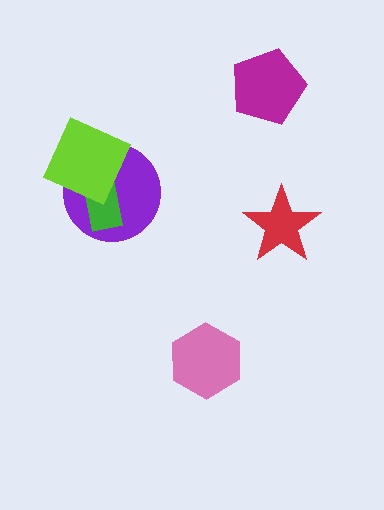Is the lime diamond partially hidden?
No, no other shape covers it.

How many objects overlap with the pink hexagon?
0 objects overlap with the pink hexagon.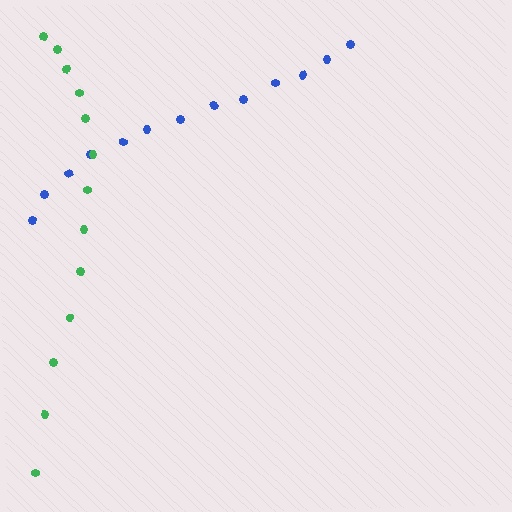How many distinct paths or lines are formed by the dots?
There are 2 distinct paths.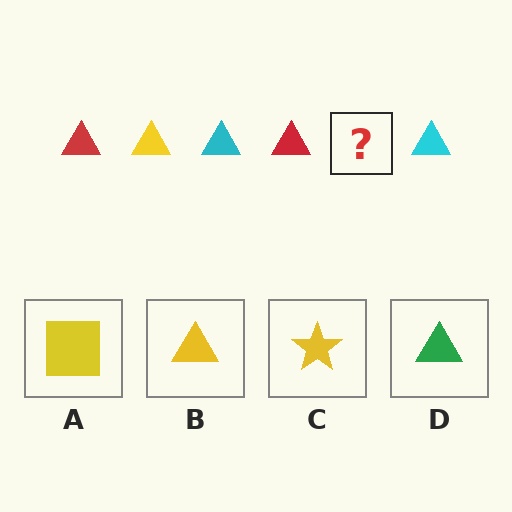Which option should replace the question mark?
Option B.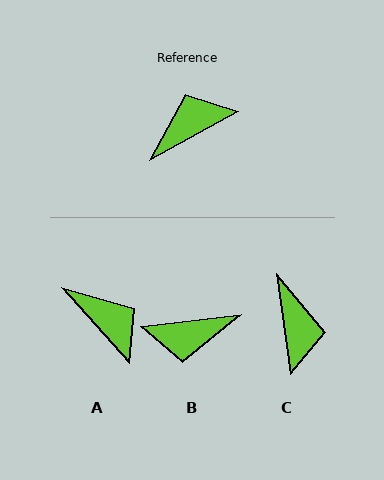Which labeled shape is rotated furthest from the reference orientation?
B, about 158 degrees away.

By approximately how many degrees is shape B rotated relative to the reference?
Approximately 158 degrees counter-clockwise.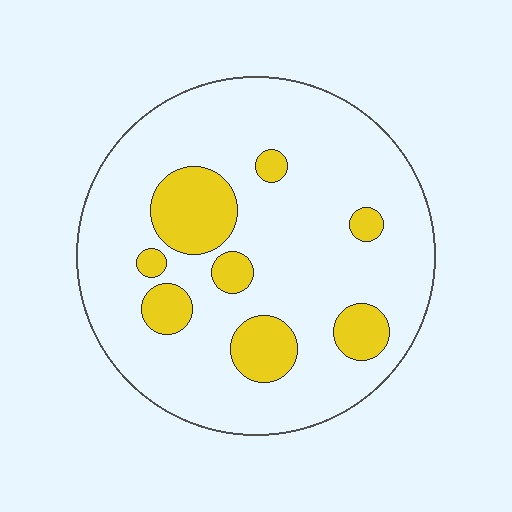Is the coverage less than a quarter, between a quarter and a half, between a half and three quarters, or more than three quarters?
Less than a quarter.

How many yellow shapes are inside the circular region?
8.